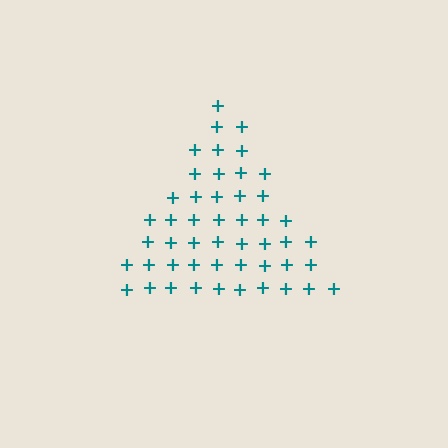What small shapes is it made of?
It is made of small plus signs.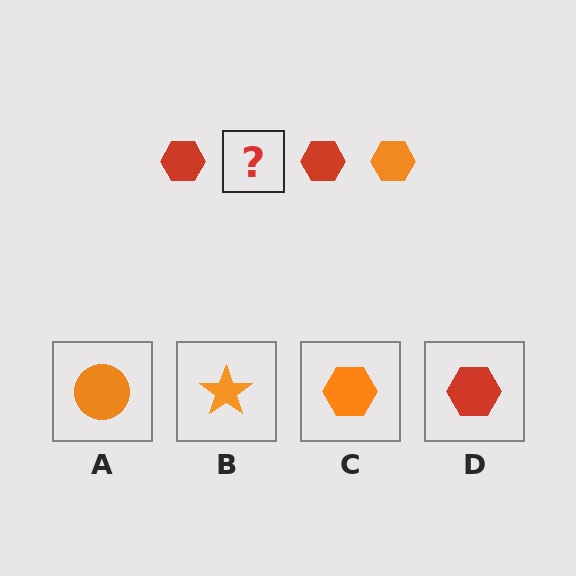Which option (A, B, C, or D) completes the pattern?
C.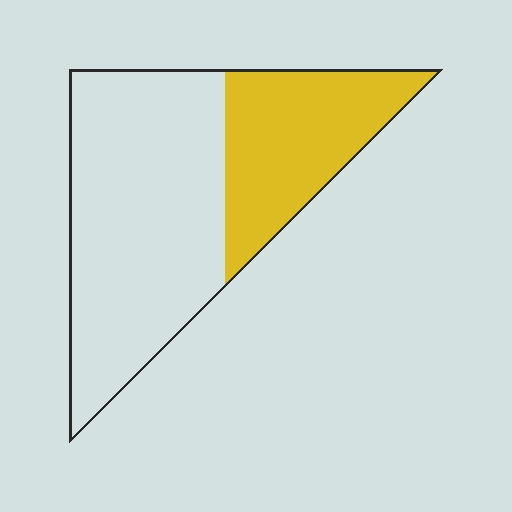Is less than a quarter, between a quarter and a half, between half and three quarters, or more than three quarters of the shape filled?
Between a quarter and a half.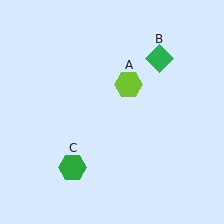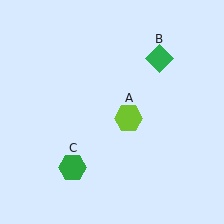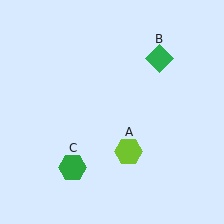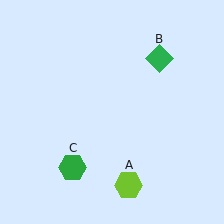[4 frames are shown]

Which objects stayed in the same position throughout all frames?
Green diamond (object B) and green hexagon (object C) remained stationary.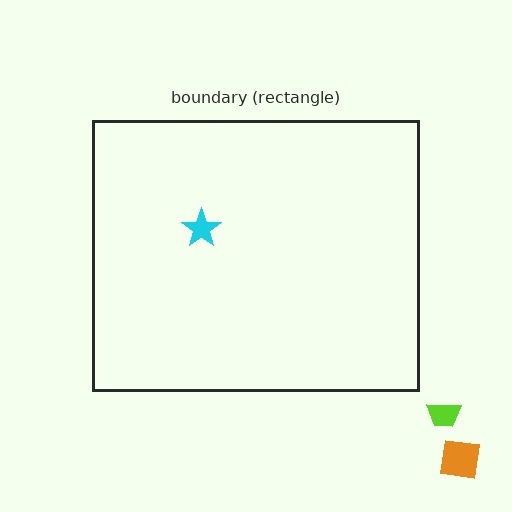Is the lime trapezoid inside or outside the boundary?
Outside.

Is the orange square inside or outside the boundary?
Outside.